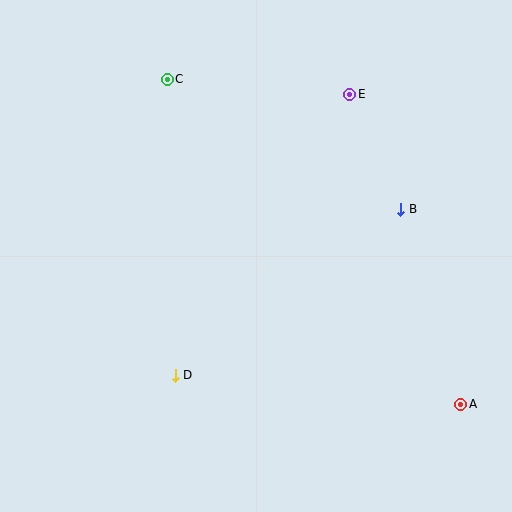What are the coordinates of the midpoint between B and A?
The midpoint between B and A is at (431, 307).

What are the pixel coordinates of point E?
Point E is at (350, 94).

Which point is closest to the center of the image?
Point D at (175, 375) is closest to the center.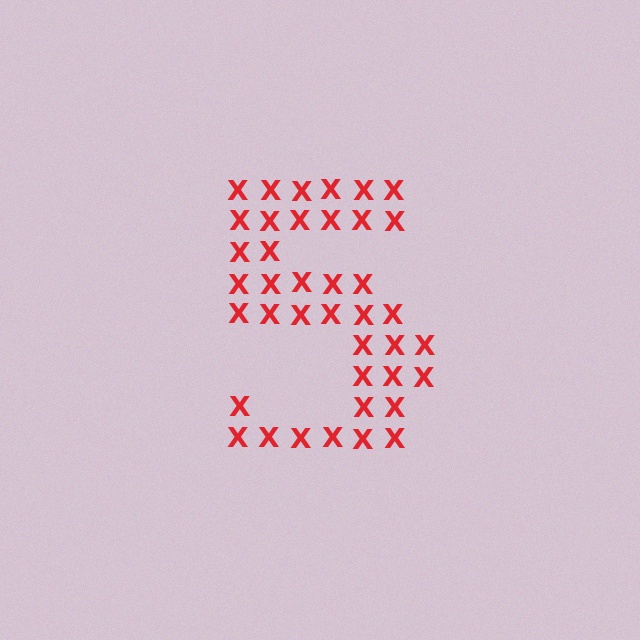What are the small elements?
The small elements are letter X's.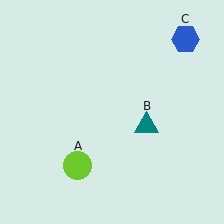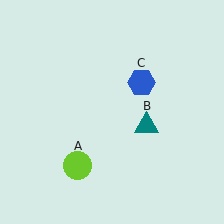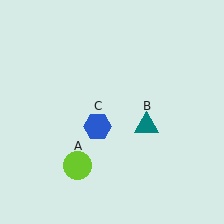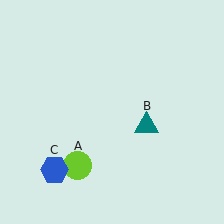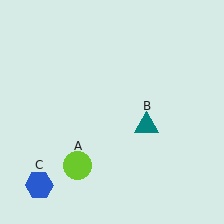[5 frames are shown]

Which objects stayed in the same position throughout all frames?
Lime circle (object A) and teal triangle (object B) remained stationary.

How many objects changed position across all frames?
1 object changed position: blue hexagon (object C).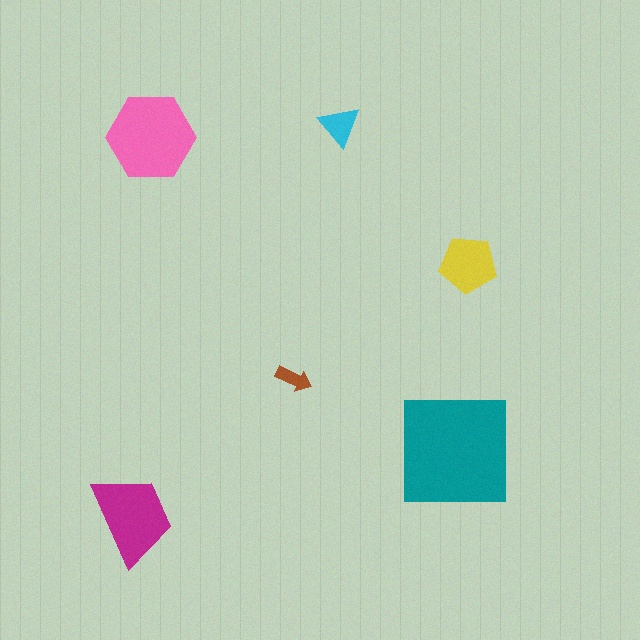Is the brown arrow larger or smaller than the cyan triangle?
Smaller.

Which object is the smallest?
The brown arrow.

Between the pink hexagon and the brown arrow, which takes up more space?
The pink hexagon.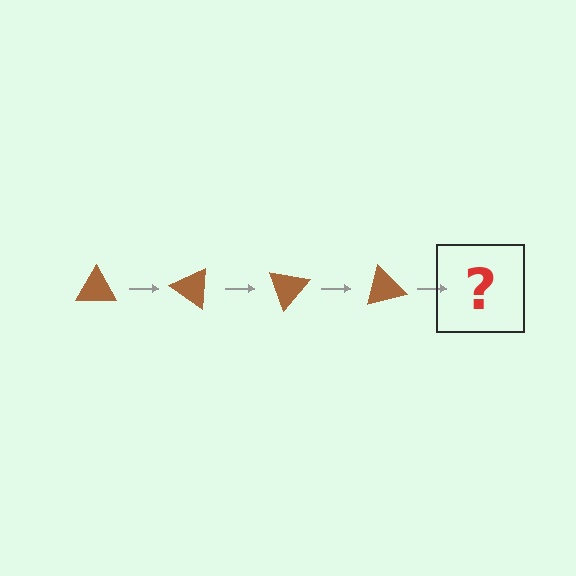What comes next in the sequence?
The next element should be a brown triangle rotated 140 degrees.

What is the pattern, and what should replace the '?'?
The pattern is that the triangle rotates 35 degrees each step. The '?' should be a brown triangle rotated 140 degrees.